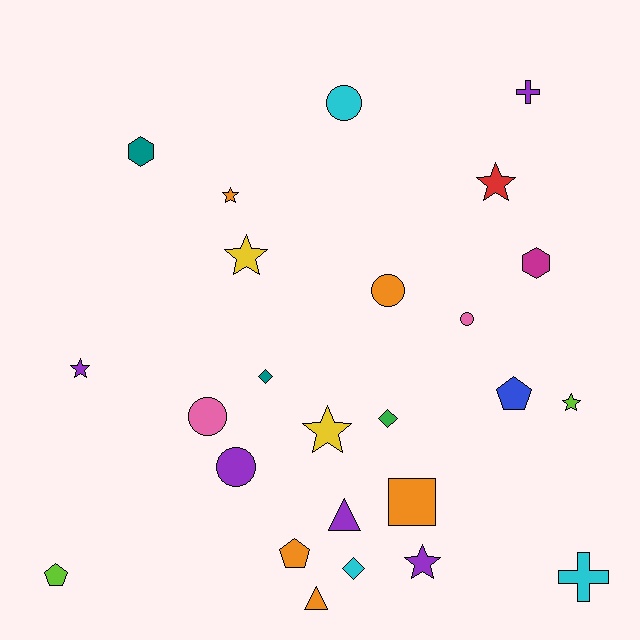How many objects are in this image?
There are 25 objects.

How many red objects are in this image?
There is 1 red object.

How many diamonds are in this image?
There are 3 diamonds.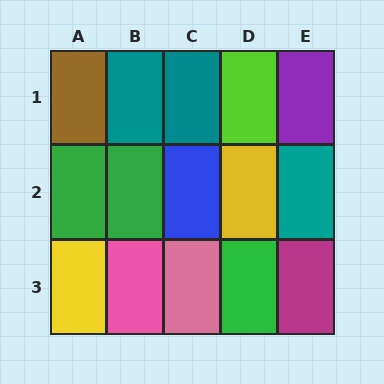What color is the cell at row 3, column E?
Magenta.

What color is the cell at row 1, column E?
Purple.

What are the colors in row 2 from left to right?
Green, green, blue, yellow, teal.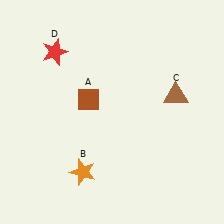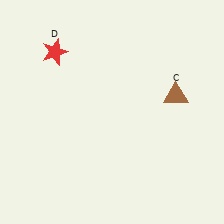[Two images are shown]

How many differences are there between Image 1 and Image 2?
There are 2 differences between the two images.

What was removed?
The orange star (B), the brown diamond (A) were removed in Image 2.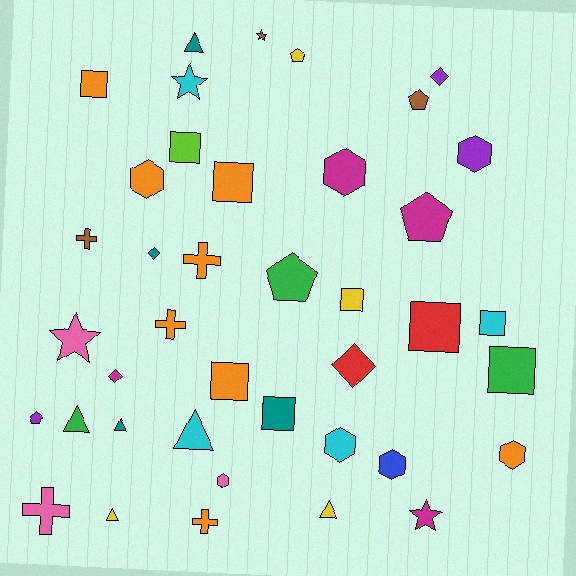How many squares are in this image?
There are 9 squares.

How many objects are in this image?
There are 40 objects.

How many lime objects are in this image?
There is 1 lime object.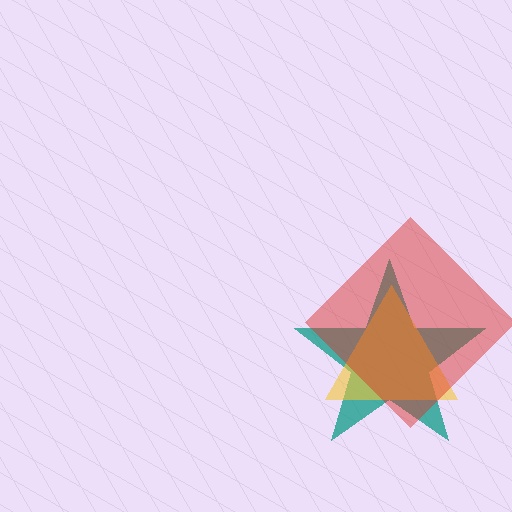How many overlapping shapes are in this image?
There are 3 overlapping shapes in the image.